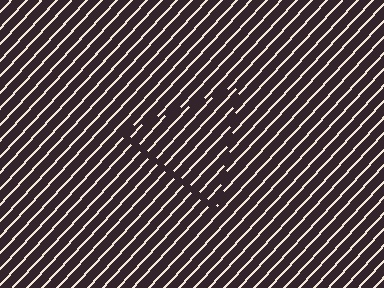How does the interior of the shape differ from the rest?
The interior of the shape contains the same grating, shifted by half a period — the contour is defined by the phase discontinuity where line-ends from the inner and outer gratings abut.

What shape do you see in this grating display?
An illusory triangle. The interior of the shape contains the same grating, shifted by half a period — the contour is defined by the phase discontinuity where line-ends from the inner and outer gratings abut.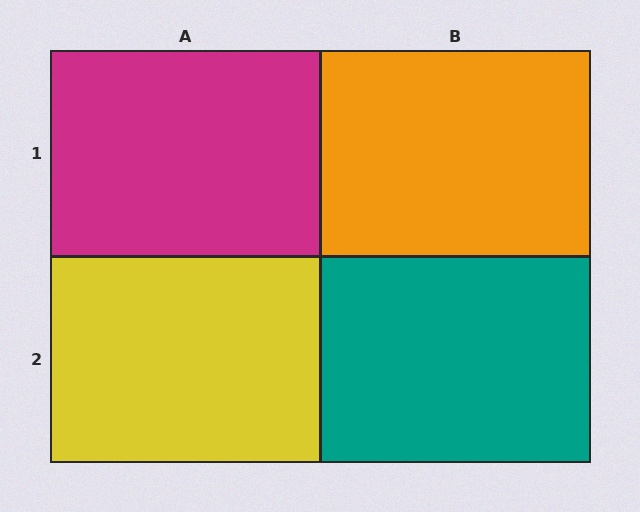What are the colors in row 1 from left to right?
Magenta, orange.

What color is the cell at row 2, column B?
Teal.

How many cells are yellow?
1 cell is yellow.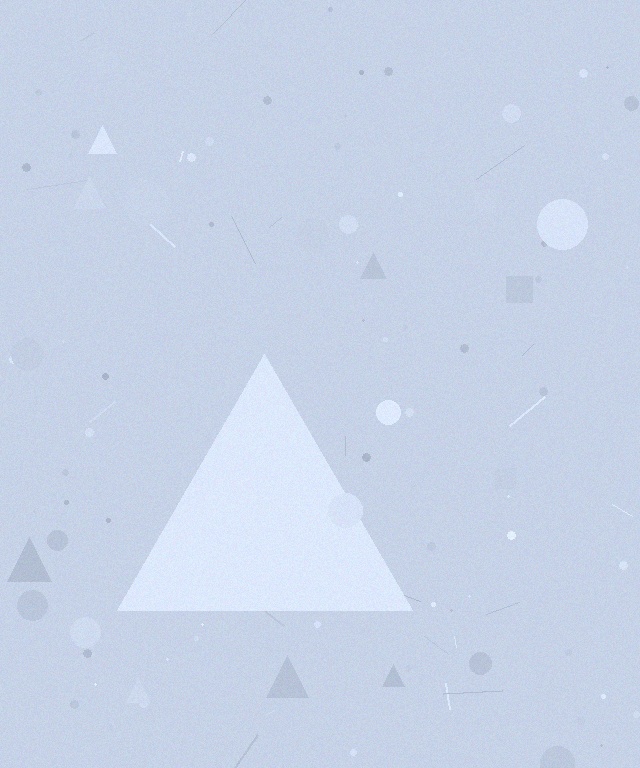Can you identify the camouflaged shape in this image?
The camouflaged shape is a triangle.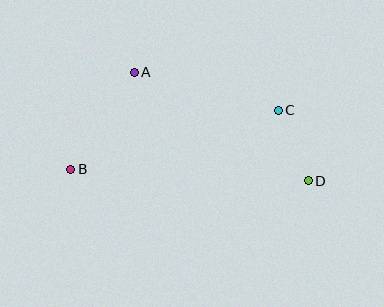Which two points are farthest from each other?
Points B and D are farthest from each other.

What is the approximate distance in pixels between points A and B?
The distance between A and B is approximately 116 pixels.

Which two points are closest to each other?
Points C and D are closest to each other.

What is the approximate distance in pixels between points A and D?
The distance between A and D is approximately 206 pixels.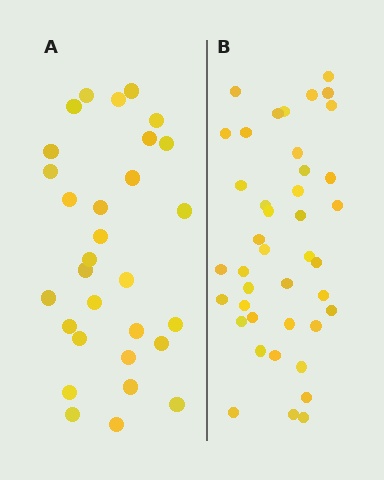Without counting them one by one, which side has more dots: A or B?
Region B (the right region) has more dots.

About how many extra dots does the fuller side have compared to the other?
Region B has roughly 12 or so more dots than region A.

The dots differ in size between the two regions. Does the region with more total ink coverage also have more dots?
No. Region A has more total ink coverage because its dots are larger, but region B actually contains more individual dots. Total area can be misleading — the number of items is what matters here.